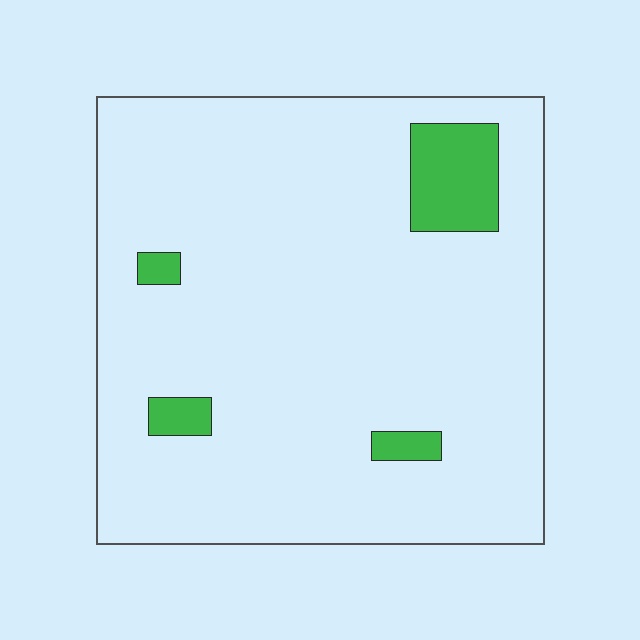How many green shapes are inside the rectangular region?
4.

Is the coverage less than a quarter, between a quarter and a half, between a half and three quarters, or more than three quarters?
Less than a quarter.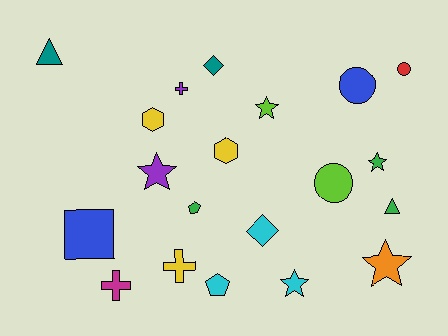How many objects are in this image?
There are 20 objects.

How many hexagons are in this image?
There are 2 hexagons.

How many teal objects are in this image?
There are 2 teal objects.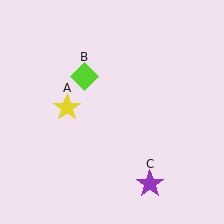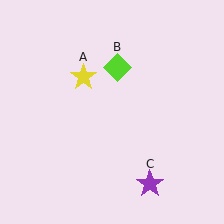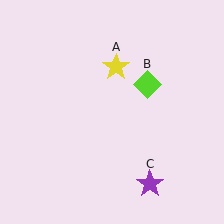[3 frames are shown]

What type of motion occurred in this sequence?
The yellow star (object A), lime diamond (object B) rotated clockwise around the center of the scene.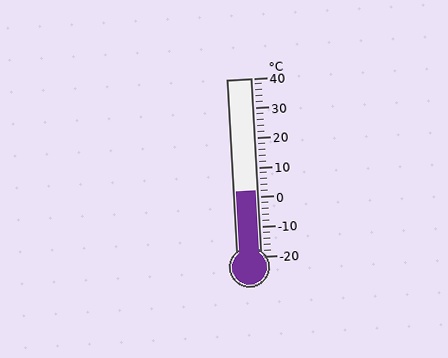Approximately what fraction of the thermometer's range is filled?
The thermometer is filled to approximately 35% of its range.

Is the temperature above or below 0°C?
The temperature is above 0°C.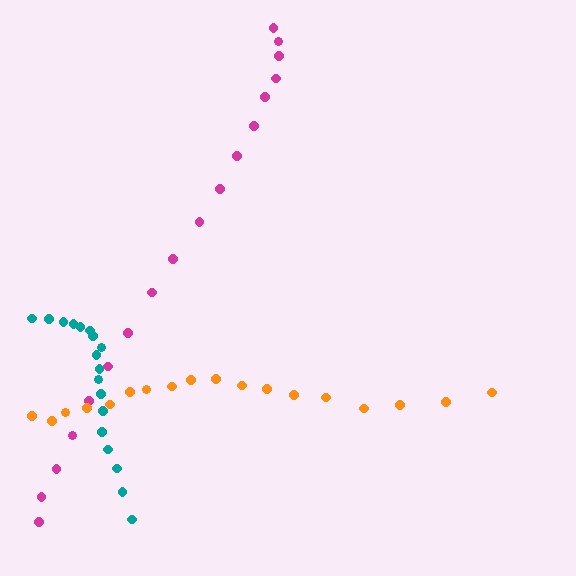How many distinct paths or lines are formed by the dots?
There are 3 distinct paths.